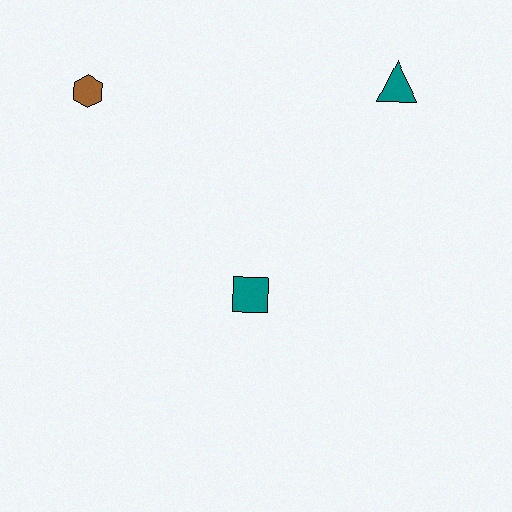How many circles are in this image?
There are no circles.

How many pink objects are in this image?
There are no pink objects.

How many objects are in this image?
There are 3 objects.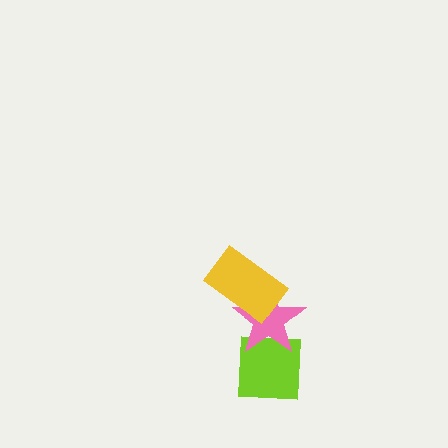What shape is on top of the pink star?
The yellow rectangle is on top of the pink star.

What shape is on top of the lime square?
The pink star is on top of the lime square.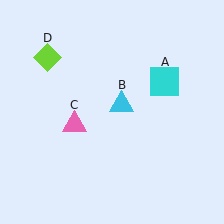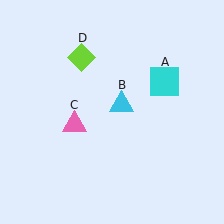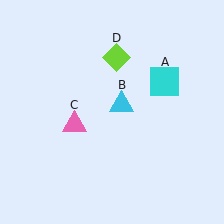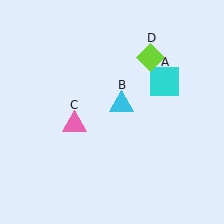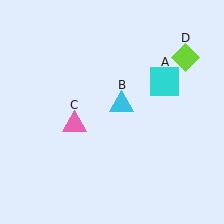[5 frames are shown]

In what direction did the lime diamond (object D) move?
The lime diamond (object D) moved right.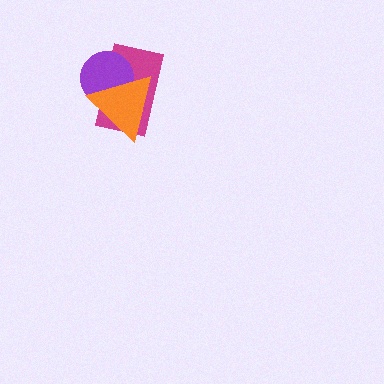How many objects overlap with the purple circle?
2 objects overlap with the purple circle.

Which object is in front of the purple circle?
The orange triangle is in front of the purple circle.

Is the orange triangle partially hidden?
No, no other shape covers it.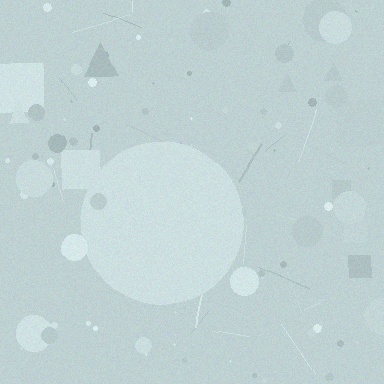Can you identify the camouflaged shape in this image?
The camouflaged shape is a circle.